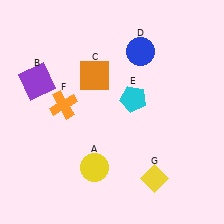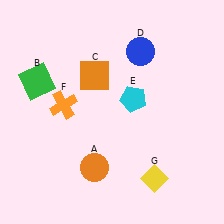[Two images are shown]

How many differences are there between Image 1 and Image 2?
There are 2 differences between the two images.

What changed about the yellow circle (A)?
In Image 1, A is yellow. In Image 2, it changed to orange.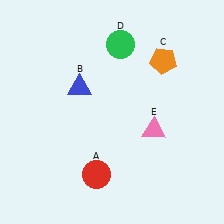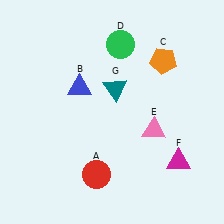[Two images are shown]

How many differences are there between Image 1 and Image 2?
There are 2 differences between the two images.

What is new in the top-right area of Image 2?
A teal triangle (G) was added in the top-right area of Image 2.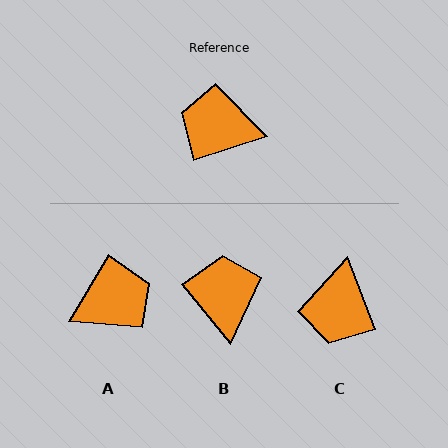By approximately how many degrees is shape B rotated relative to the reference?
Approximately 69 degrees clockwise.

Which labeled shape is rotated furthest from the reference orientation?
A, about 139 degrees away.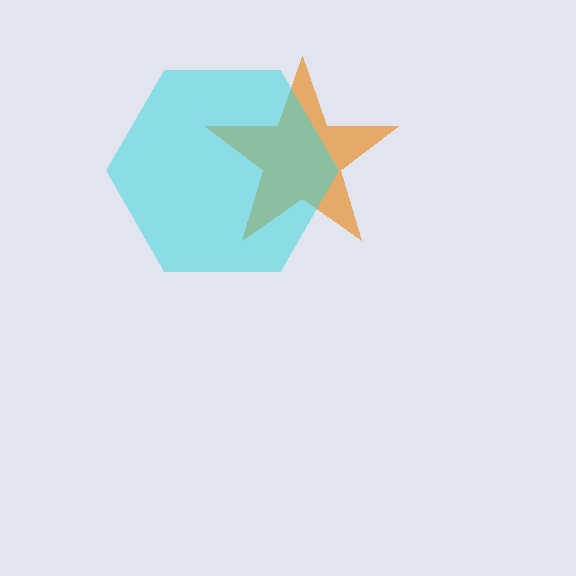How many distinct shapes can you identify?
There are 2 distinct shapes: an orange star, a cyan hexagon.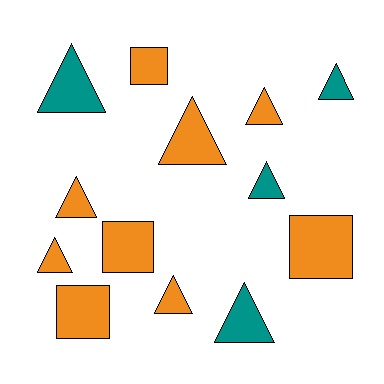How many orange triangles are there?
There are 5 orange triangles.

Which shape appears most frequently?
Triangle, with 9 objects.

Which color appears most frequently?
Orange, with 9 objects.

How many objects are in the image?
There are 13 objects.